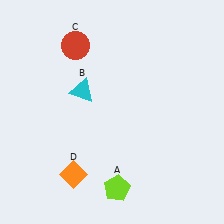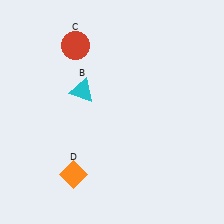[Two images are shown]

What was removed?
The lime pentagon (A) was removed in Image 2.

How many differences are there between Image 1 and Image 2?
There is 1 difference between the two images.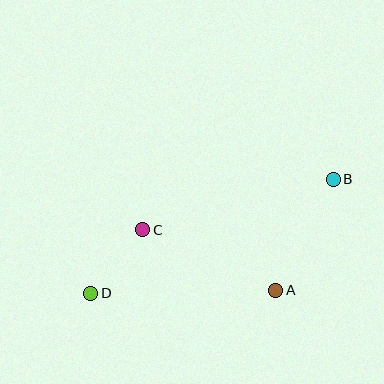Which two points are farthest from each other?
Points B and D are farthest from each other.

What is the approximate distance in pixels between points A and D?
The distance between A and D is approximately 185 pixels.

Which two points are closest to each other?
Points C and D are closest to each other.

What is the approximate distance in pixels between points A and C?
The distance between A and C is approximately 146 pixels.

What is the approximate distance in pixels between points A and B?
The distance between A and B is approximately 125 pixels.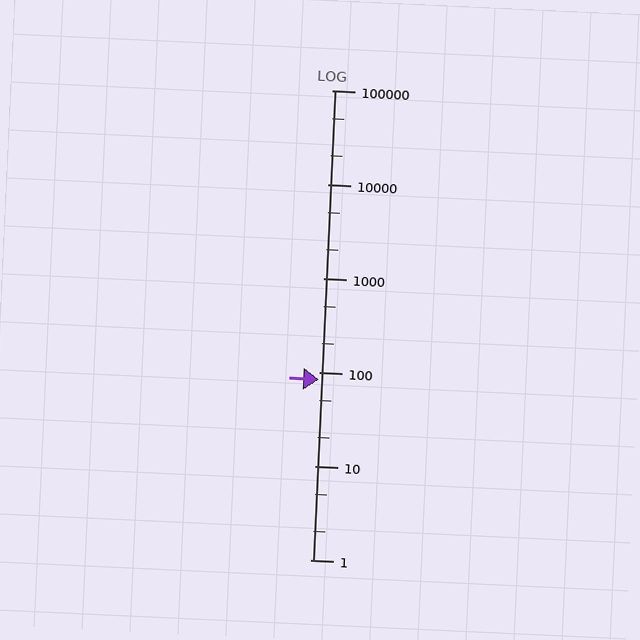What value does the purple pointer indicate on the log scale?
The pointer indicates approximately 83.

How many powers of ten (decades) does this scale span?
The scale spans 5 decades, from 1 to 100000.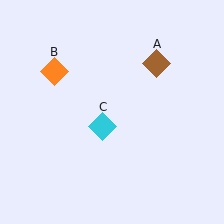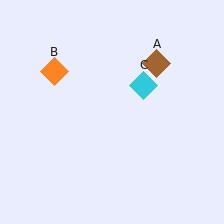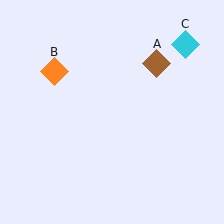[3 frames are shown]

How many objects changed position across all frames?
1 object changed position: cyan diamond (object C).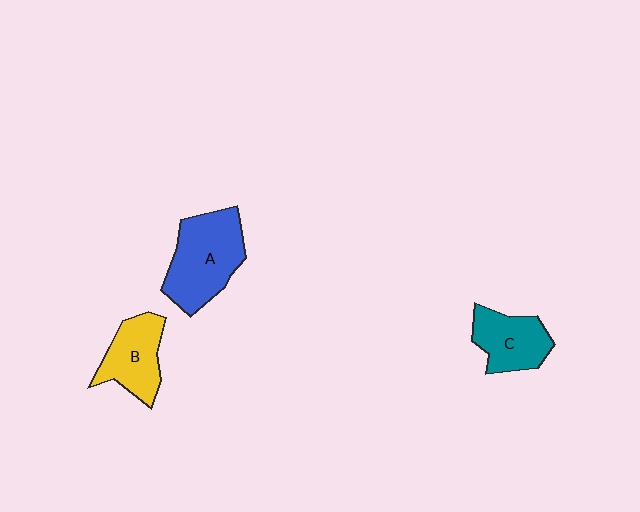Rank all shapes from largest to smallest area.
From largest to smallest: A (blue), B (yellow), C (teal).